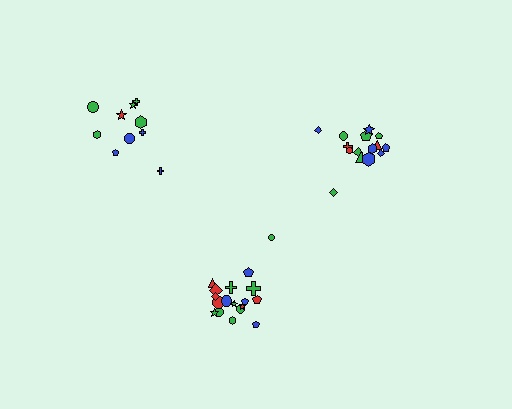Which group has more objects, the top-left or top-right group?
The top-right group.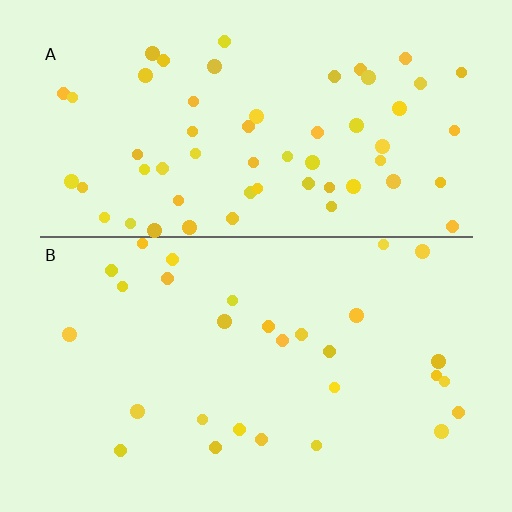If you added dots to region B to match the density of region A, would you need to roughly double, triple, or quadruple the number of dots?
Approximately double.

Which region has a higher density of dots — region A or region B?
A (the top).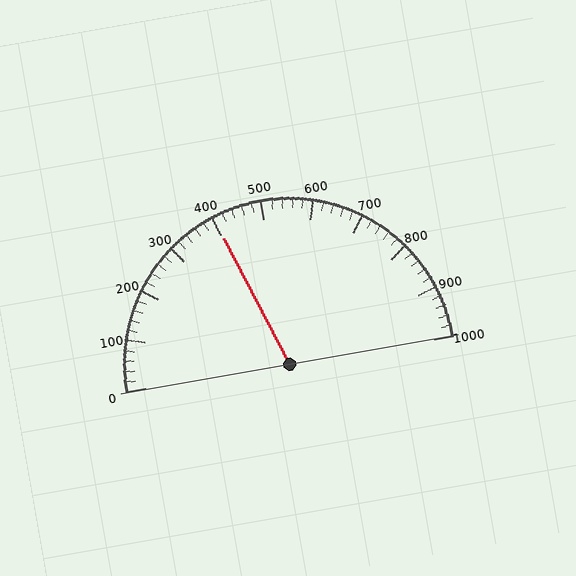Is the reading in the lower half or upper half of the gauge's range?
The reading is in the lower half of the range (0 to 1000).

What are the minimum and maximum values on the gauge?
The gauge ranges from 0 to 1000.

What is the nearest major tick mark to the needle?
The nearest major tick mark is 400.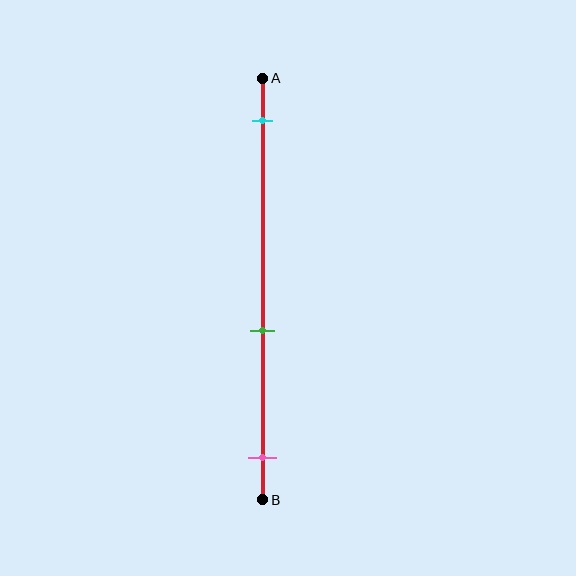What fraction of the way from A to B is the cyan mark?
The cyan mark is approximately 10% (0.1) of the way from A to B.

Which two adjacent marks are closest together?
The green and pink marks are the closest adjacent pair.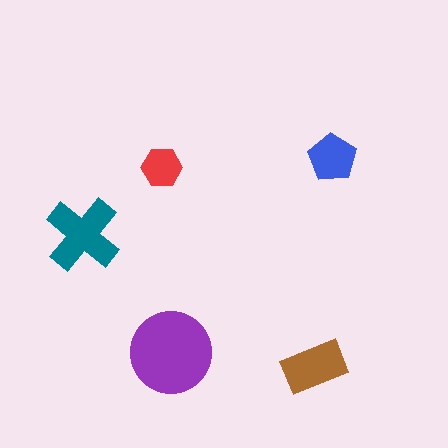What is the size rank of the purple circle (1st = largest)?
1st.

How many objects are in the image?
There are 5 objects in the image.